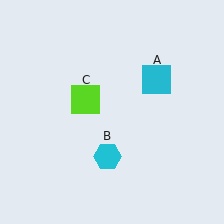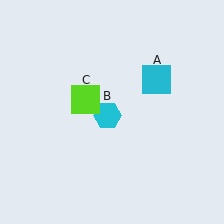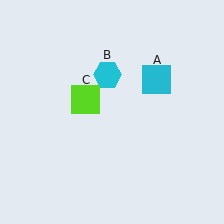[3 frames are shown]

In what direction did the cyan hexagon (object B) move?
The cyan hexagon (object B) moved up.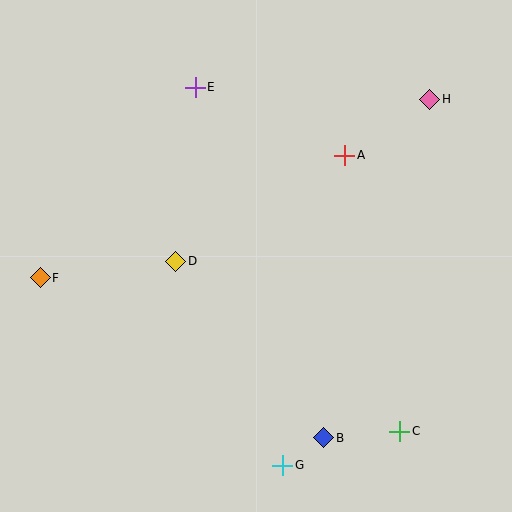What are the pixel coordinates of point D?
Point D is at (176, 261).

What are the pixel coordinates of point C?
Point C is at (400, 431).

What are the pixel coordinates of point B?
Point B is at (324, 438).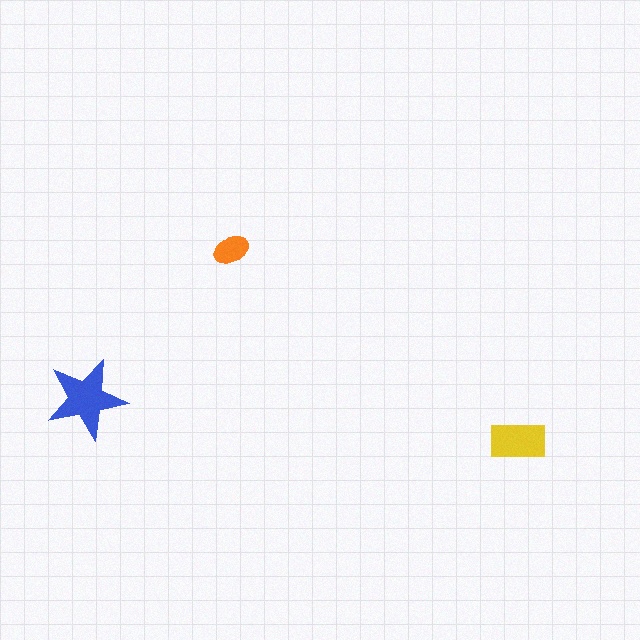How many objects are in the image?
There are 3 objects in the image.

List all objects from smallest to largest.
The orange ellipse, the yellow rectangle, the blue star.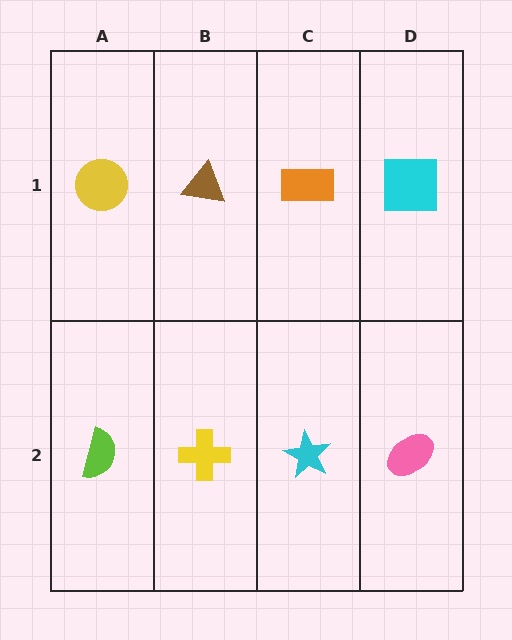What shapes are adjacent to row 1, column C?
A cyan star (row 2, column C), a brown triangle (row 1, column B), a cyan square (row 1, column D).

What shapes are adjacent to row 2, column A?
A yellow circle (row 1, column A), a yellow cross (row 2, column B).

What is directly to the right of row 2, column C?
A pink ellipse.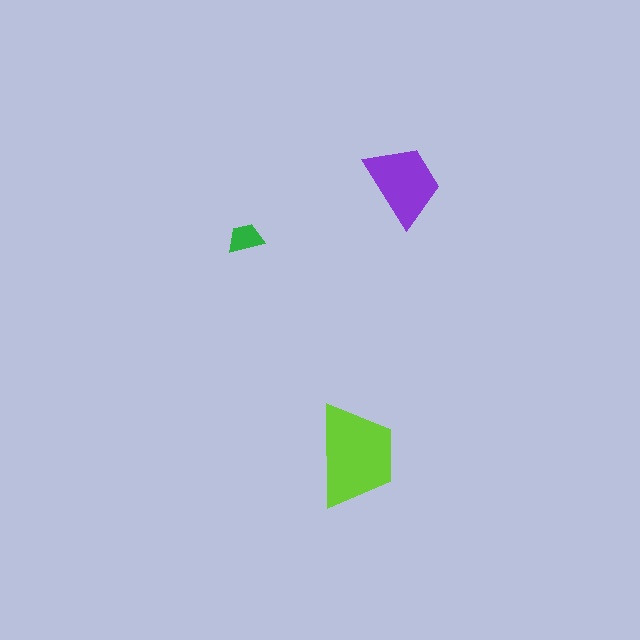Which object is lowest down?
The lime trapezoid is bottommost.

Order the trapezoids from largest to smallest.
the lime one, the purple one, the green one.